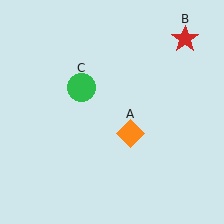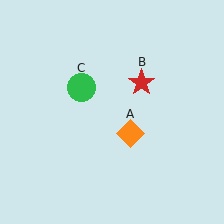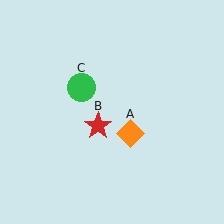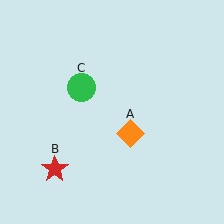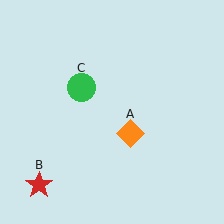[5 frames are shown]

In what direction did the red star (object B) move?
The red star (object B) moved down and to the left.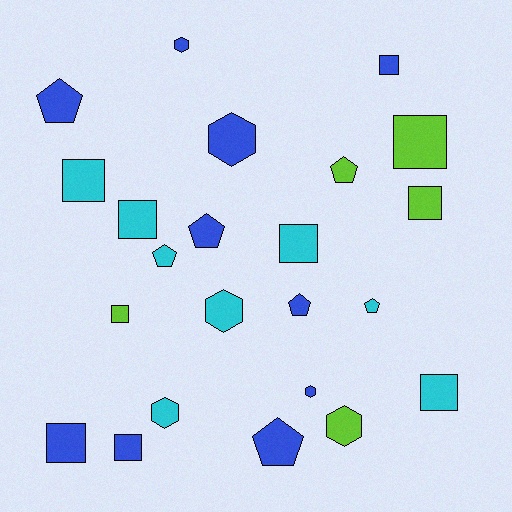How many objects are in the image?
There are 23 objects.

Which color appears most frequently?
Blue, with 10 objects.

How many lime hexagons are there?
There is 1 lime hexagon.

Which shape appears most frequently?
Square, with 10 objects.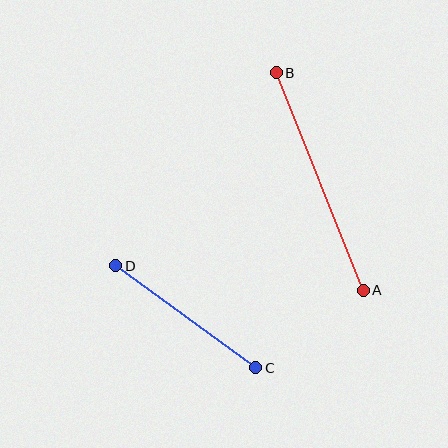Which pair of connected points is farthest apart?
Points A and B are farthest apart.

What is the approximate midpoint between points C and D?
The midpoint is at approximately (186, 317) pixels.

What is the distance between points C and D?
The distance is approximately 173 pixels.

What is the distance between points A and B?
The distance is approximately 234 pixels.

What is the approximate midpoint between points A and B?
The midpoint is at approximately (320, 181) pixels.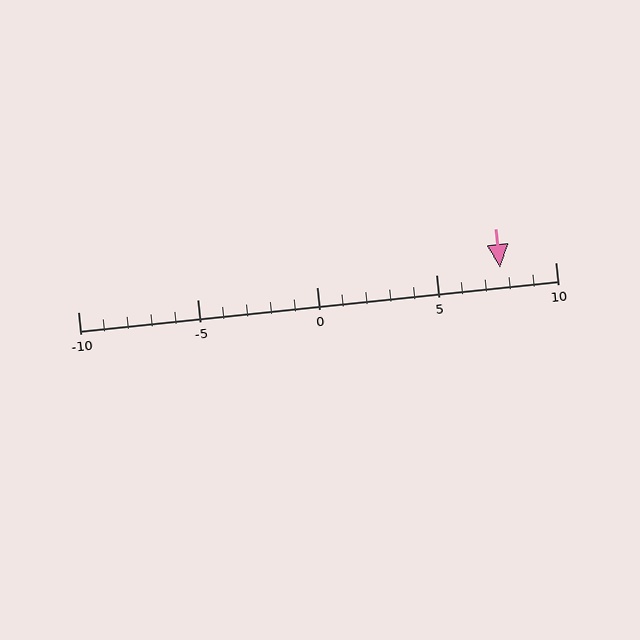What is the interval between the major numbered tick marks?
The major tick marks are spaced 5 units apart.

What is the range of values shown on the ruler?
The ruler shows values from -10 to 10.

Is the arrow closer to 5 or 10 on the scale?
The arrow is closer to 10.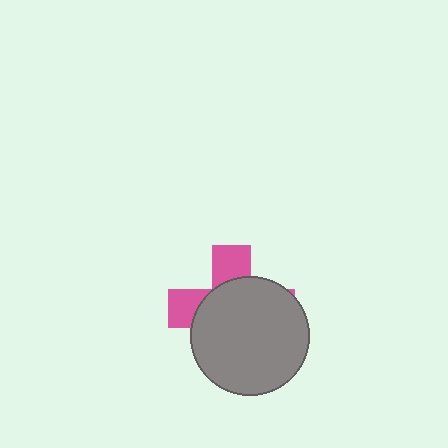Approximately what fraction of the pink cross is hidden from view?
Roughly 69% of the pink cross is hidden behind the gray circle.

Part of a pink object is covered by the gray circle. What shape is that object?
It is a cross.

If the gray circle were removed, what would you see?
You would see the complete pink cross.